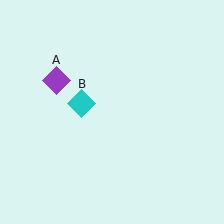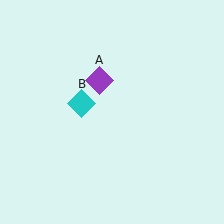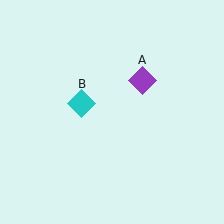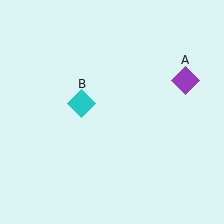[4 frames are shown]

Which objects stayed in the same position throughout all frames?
Cyan diamond (object B) remained stationary.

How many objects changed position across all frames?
1 object changed position: purple diamond (object A).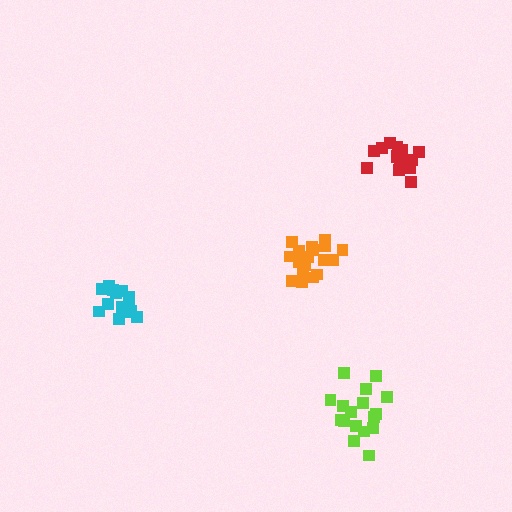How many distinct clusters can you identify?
There are 4 distinct clusters.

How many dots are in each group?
Group 1: 14 dots, Group 2: 16 dots, Group 3: 18 dots, Group 4: 17 dots (65 total).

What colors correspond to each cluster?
The clusters are colored: red, cyan, orange, lime.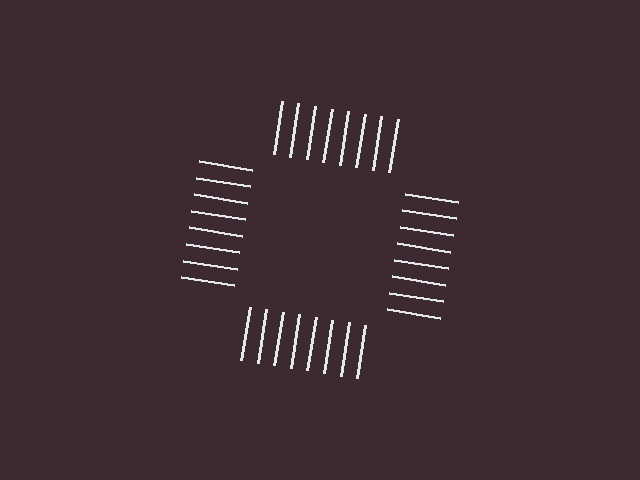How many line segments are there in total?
32 — 8 along each of the 4 edges.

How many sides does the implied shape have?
4 sides — the line-ends trace a square.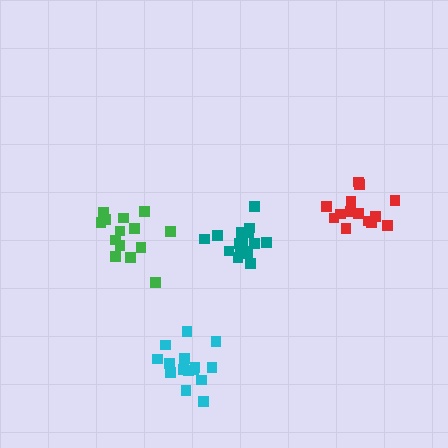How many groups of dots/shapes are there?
There are 4 groups.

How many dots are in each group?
Group 1: 15 dots, Group 2: 17 dots, Group 3: 14 dots, Group 4: 14 dots (60 total).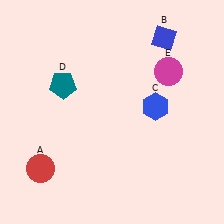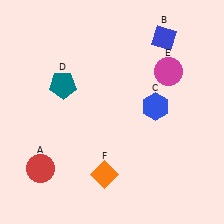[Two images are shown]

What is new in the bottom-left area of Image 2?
An orange diamond (F) was added in the bottom-left area of Image 2.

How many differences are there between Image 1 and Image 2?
There is 1 difference between the two images.